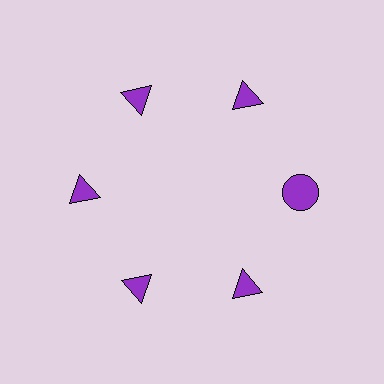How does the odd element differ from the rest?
It has a different shape: circle instead of triangle.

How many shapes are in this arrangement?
There are 6 shapes arranged in a ring pattern.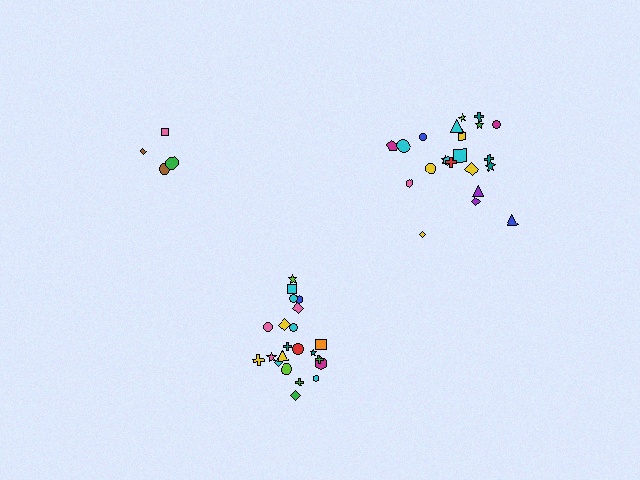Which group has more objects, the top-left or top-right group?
The top-right group.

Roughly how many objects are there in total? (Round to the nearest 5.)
Roughly 50 objects in total.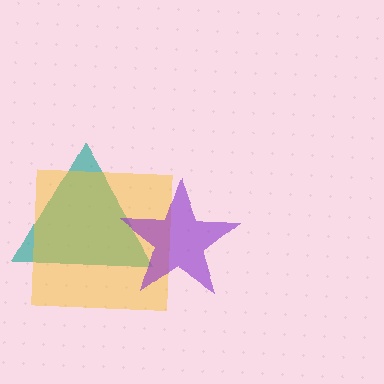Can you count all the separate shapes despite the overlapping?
Yes, there are 3 separate shapes.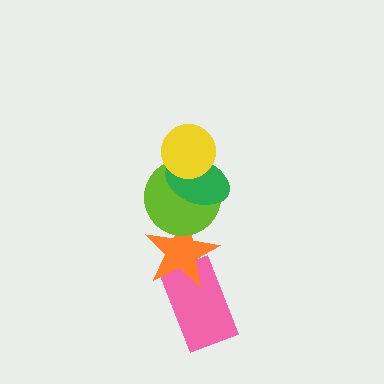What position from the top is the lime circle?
The lime circle is 3rd from the top.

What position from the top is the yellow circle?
The yellow circle is 1st from the top.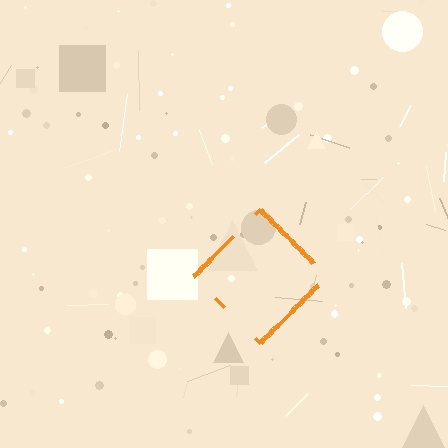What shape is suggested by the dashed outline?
The dashed outline suggests a diamond.